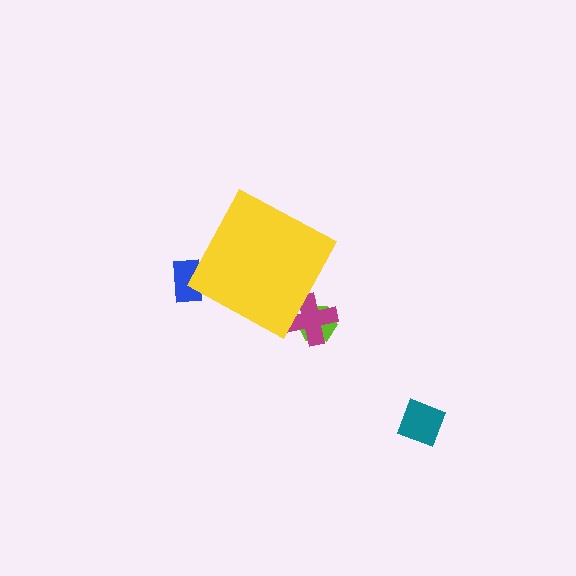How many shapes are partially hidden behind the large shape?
3 shapes are partially hidden.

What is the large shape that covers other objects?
A yellow diamond.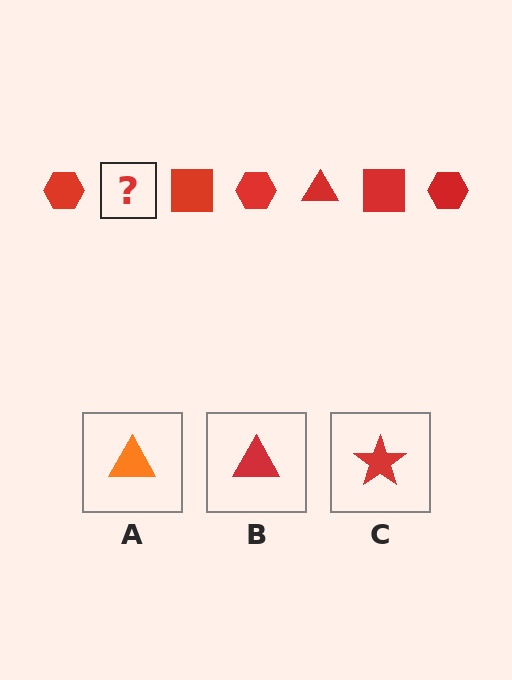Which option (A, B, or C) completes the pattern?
B.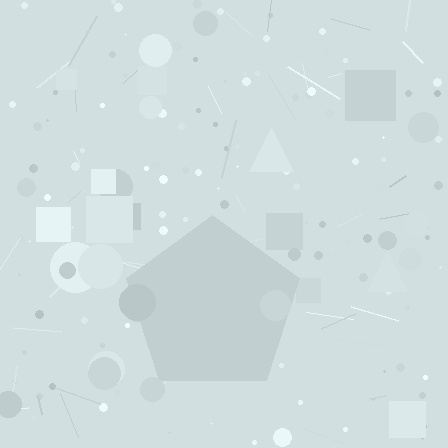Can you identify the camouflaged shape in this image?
The camouflaged shape is a pentagon.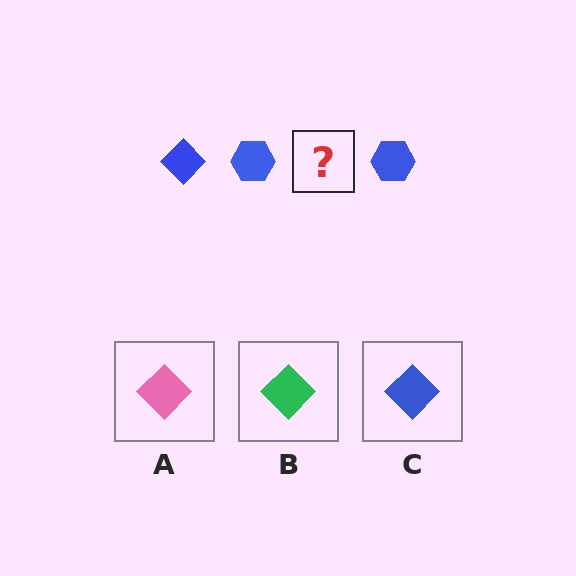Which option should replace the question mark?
Option C.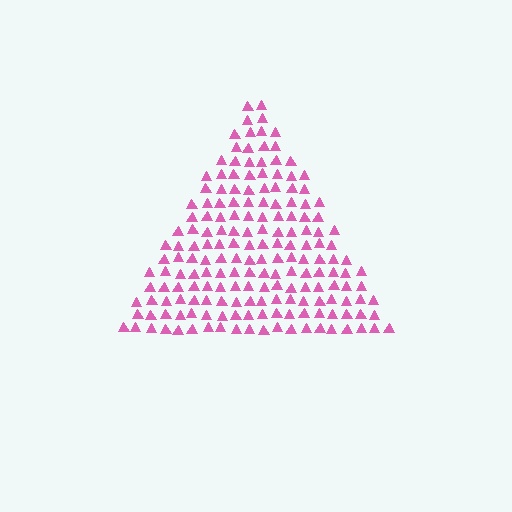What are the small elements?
The small elements are triangles.